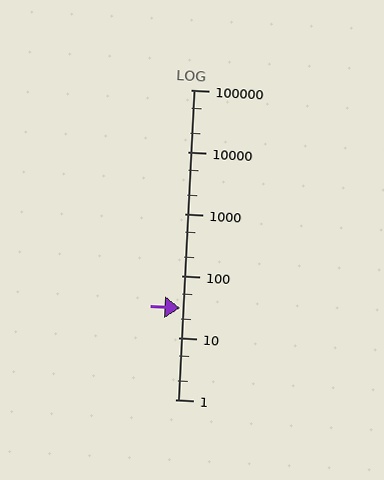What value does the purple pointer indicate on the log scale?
The pointer indicates approximately 30.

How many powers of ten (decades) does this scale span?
The scale spans 5 decades, from 1 to 100000.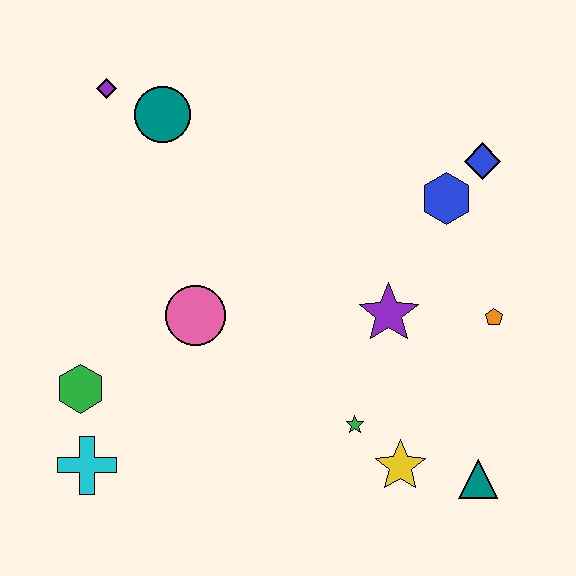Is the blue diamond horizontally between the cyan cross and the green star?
No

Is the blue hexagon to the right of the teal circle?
Yes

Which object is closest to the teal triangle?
The yellow star is closest to the teal triangle.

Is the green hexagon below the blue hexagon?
Yes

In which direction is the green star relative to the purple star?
The green star is below the purple star.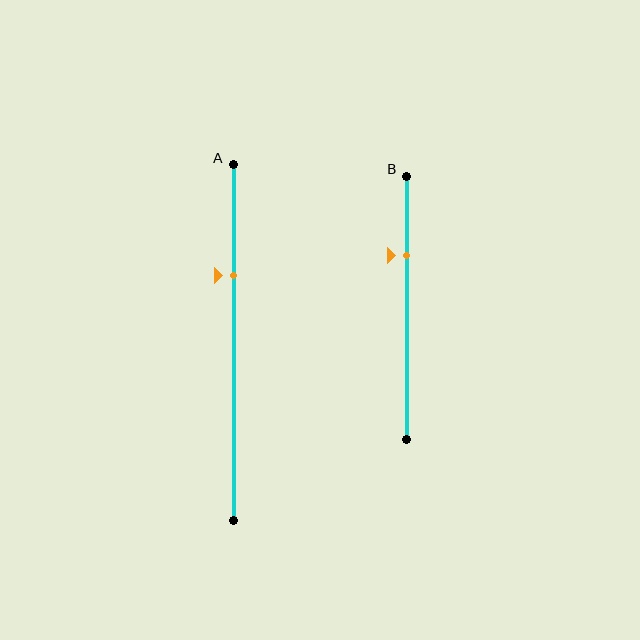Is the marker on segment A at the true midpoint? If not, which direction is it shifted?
No, the marker on segment A is shifted upward by about 19% of the segment length.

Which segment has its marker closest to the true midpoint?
Segment A has its marker closest to the true midpoint.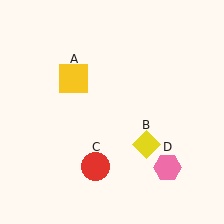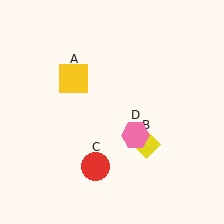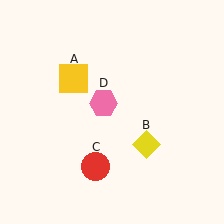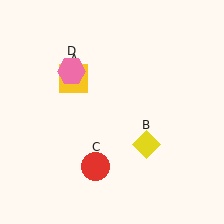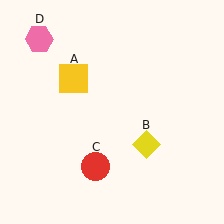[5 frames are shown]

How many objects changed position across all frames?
1 object changed position: pink hexagon (object D).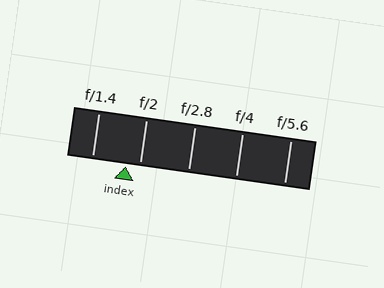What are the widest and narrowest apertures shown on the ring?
The widest aperture shown is f/1.4 and the narrowest is f/5.6.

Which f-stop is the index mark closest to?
The index mark is closest to f/2.